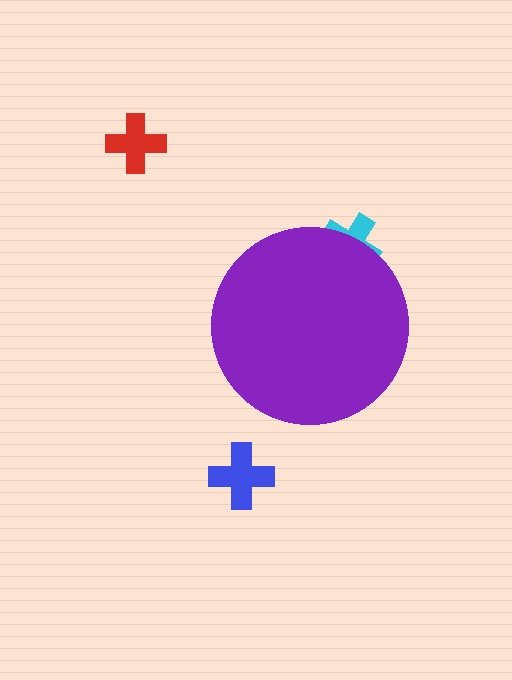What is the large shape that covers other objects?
A purple circle.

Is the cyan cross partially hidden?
Yes, the cyan cross is partially hidden behind the purple circle.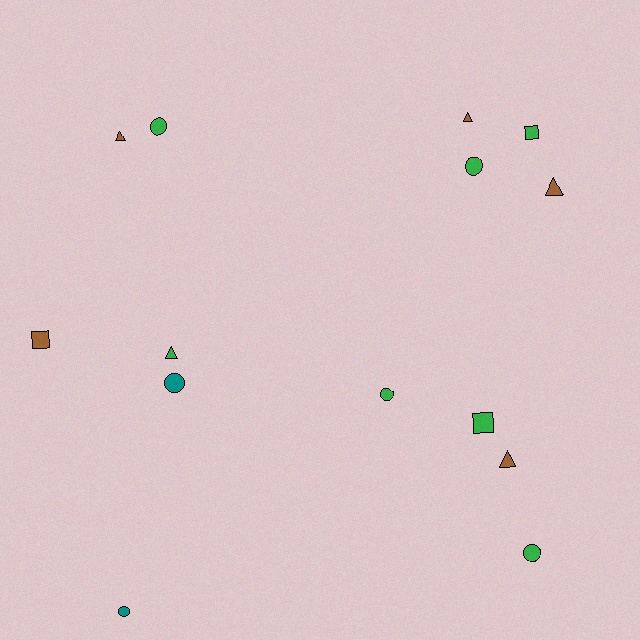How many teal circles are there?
There are 2 teal circles.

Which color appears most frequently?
Green, with 7 objects.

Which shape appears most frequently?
Circle, with 6 objects.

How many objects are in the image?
There are 14 objects.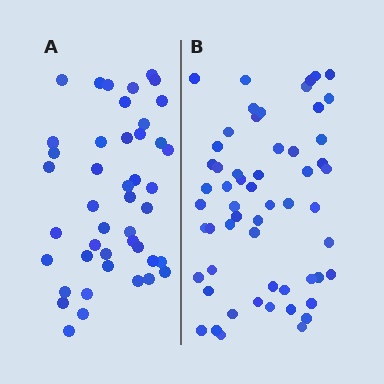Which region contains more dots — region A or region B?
Region B (the right region) has more dots.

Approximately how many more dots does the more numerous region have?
Region B has approximately 15 more dots than region A.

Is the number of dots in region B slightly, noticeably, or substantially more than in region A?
Region B has noticeably more, but not dramatically so. The ratio is roughly 1.3 to 1.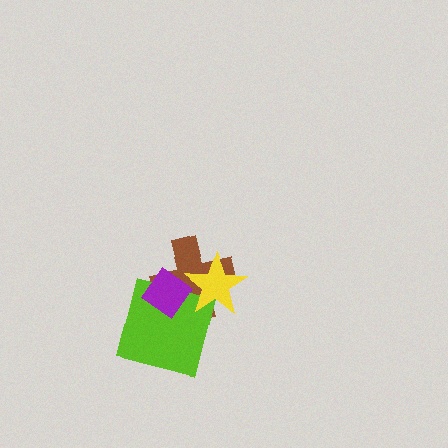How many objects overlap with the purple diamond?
3 objects overlap with the purple diamond.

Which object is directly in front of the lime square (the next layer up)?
The yellow star is directly in front of the lime square.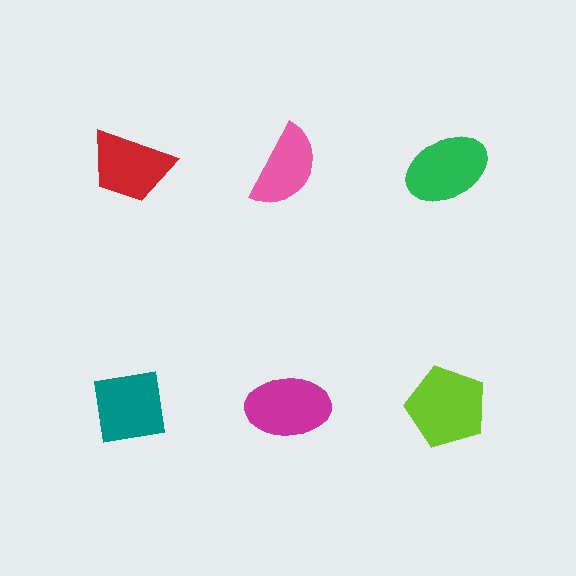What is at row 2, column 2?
A magenta ellipse.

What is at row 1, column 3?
A green ellipse.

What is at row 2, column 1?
A teal square.